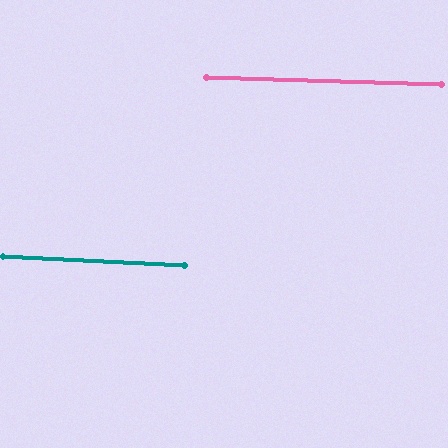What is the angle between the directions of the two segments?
Approximately 1 degree.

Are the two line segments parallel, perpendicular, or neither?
Parallel — their directions differ by only 1.1°.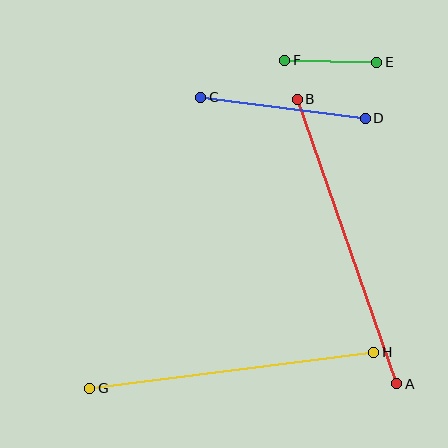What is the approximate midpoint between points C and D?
The midpoint is at approximately (283, 108) pixels.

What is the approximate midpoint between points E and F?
The midpoint is at approximately (331, 61) pixels.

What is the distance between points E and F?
The distance is approximately 92 pixels.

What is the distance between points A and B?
The distance is approximately 301 pixels.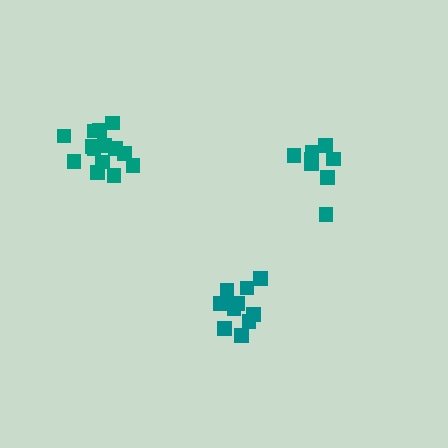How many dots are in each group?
Group 1: 14 dots, Group 2: 11 dots, Group 3: 9 dots (34 total).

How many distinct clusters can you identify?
There are 3 distinct clusters.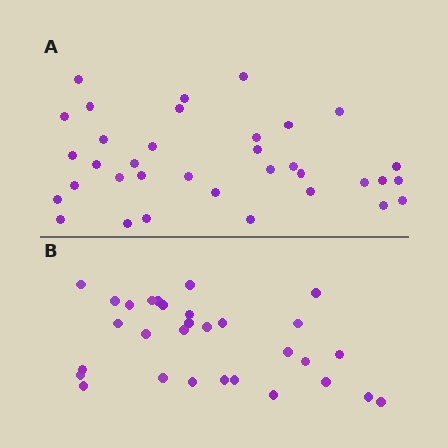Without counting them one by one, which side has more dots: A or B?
Region A (the top region) has more dots.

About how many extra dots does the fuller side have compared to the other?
Region A has about 5 more dots than region B.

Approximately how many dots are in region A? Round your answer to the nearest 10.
About 40 dots. (The exact count is 35, which rounds to 40.)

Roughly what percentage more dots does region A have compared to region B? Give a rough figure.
About 15% more.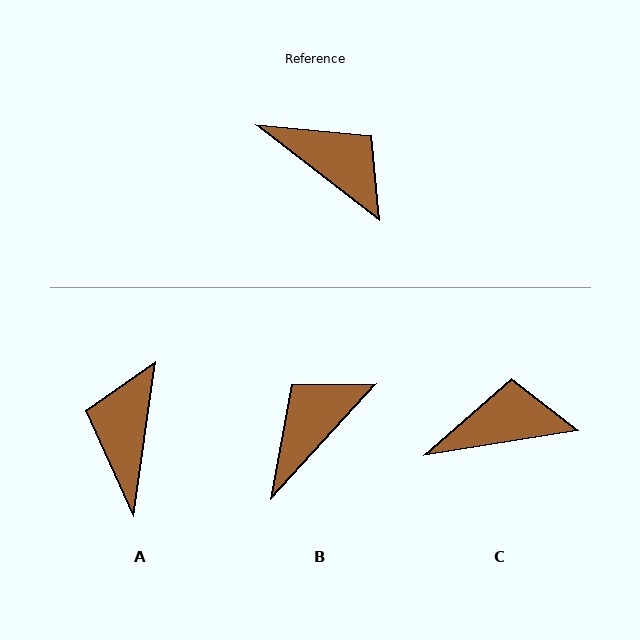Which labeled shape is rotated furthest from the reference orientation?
A, about 120 degrees away.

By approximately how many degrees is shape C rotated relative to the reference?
Approximately 46 degrees counter-clockwise.